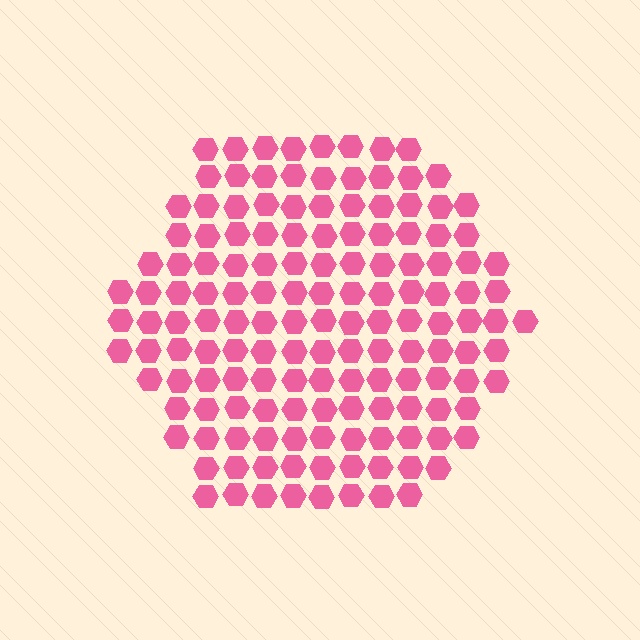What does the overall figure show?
The overall figure shows a hexagon.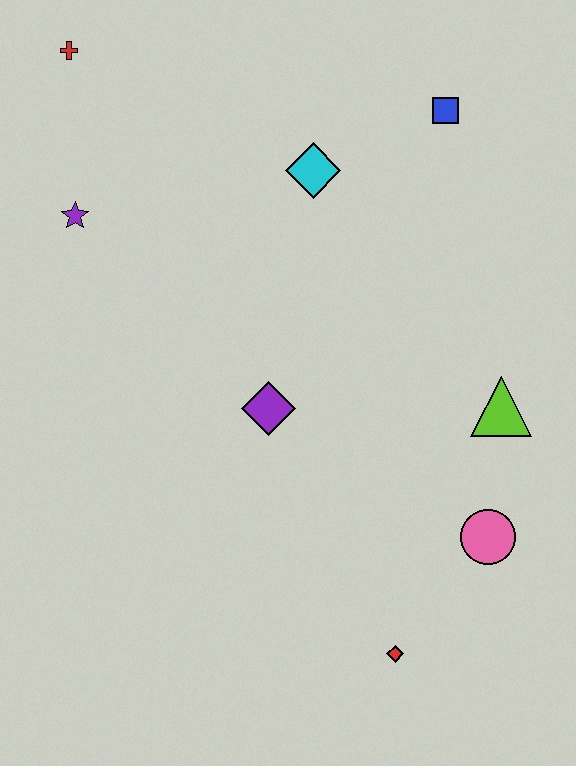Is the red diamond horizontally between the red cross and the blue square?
Yes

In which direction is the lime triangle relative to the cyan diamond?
The lime triangle is below the cyan diamond.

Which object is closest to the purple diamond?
The lime triangle is closest to the purple diamond.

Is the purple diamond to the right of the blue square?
No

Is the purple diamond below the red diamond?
No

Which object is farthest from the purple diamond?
The red cross is farthest from the purple diamond.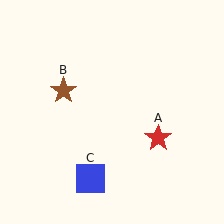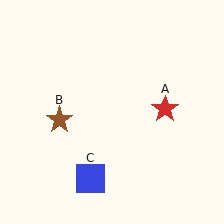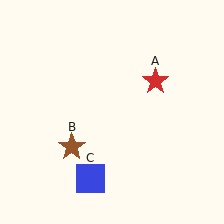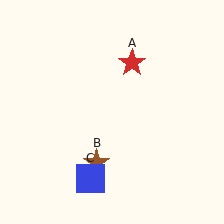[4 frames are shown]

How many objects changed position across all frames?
2 objects changed position: red star (object A), brown star (object B).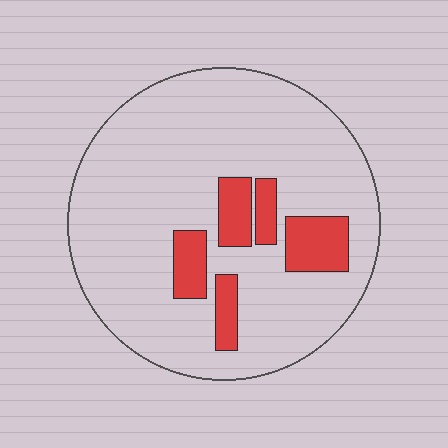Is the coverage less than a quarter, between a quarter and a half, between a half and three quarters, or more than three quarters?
Less than a quarter.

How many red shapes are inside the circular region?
5.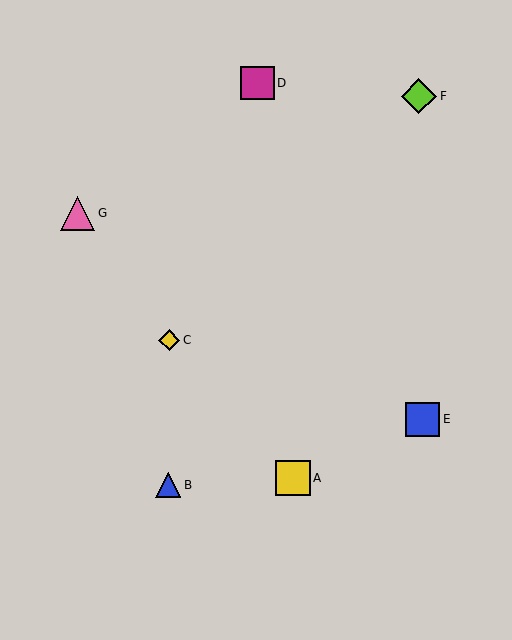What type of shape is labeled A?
Shape A is a yellow square.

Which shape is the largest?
The lime diamond (labeled F) is the largest.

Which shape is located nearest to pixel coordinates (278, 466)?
The yellow square (labeled A) at (293, 478) is nearest to that location.